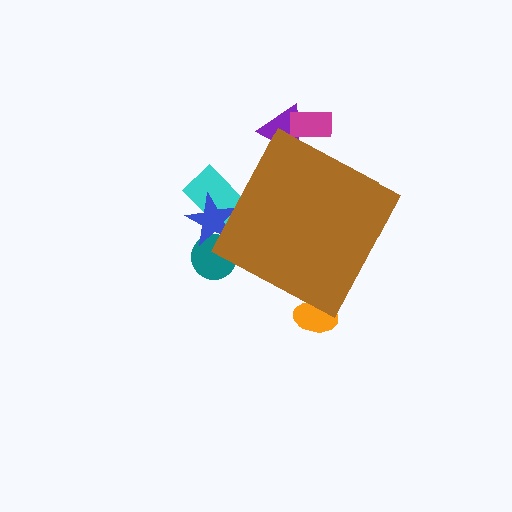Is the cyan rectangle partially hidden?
Yes, the cyan rectangle is partially hidden behind the brown diamond.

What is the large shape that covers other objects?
A brown diamond.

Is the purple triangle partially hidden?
Yes, the purple triangle is partially hidden behind the brown diamond.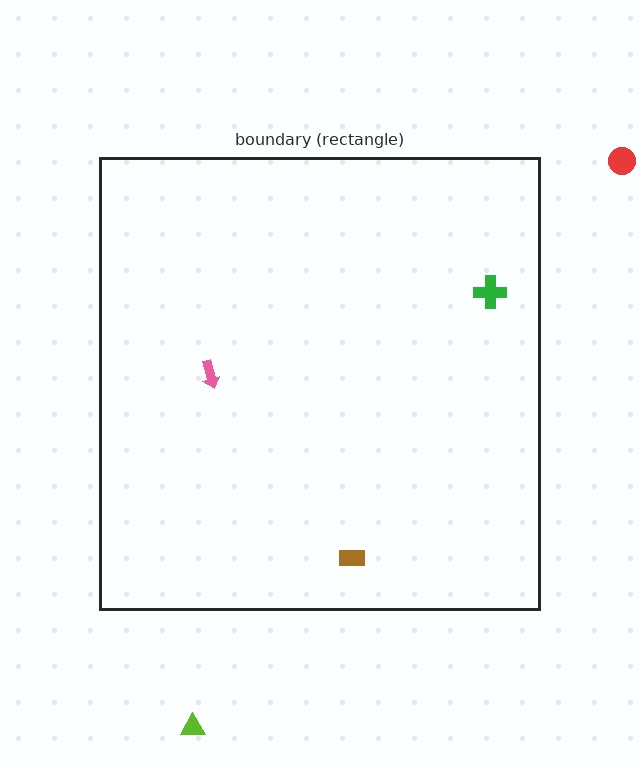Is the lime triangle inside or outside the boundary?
Outside.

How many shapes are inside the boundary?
3 inside, 2 outside.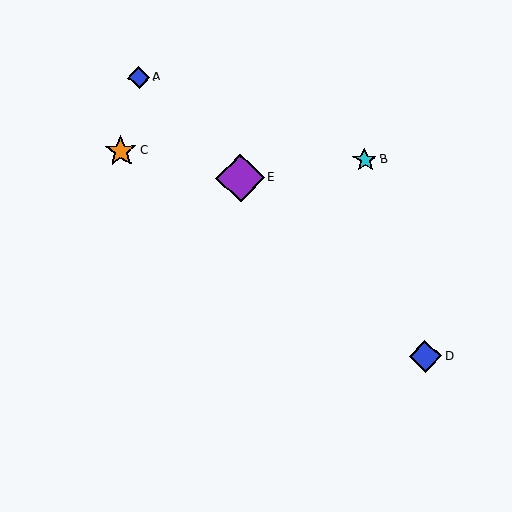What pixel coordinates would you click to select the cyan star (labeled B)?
Click at (365, 160) to select the cyan star B.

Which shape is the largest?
The purple diamond (labeled E) is the largest.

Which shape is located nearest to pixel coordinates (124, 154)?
The orange star (labeled C) at (121, 151) is nearest to that location.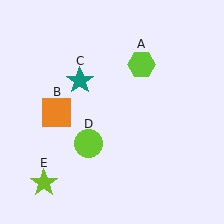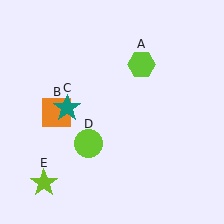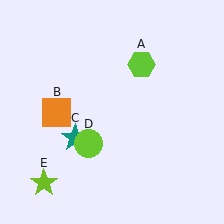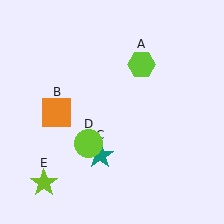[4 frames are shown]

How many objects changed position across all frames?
1 object changed position: teal star (object C).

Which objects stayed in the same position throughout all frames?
Lime hexagon (object A) and orange square (object B) and lime circle (object D) and lime star (object E) remained stationary.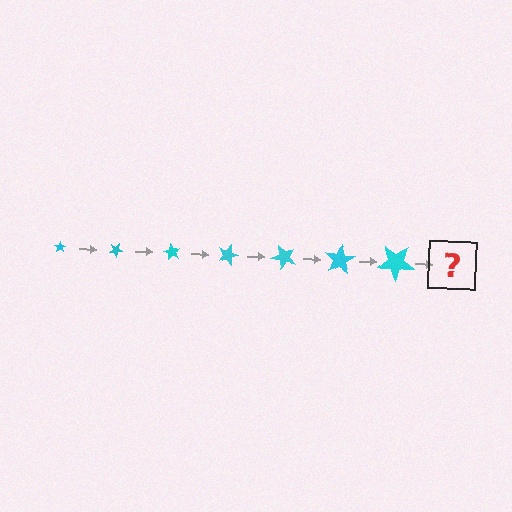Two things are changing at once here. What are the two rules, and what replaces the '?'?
The two rules are that the star grows larger each step and it rotates 30 degrees each step. The '?' should be a star, larger than the previous one and rotated 210 degrees from the start.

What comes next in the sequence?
The next element should be a star, larger than the previous one and rotated 210 degrees from the start.